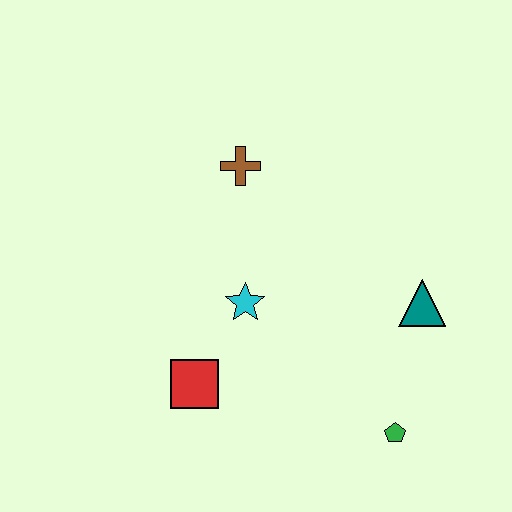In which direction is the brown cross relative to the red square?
The brown cross is above the red square.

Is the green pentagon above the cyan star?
No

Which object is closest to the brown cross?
The cyan star is closest to the brown cross.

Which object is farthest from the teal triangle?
The red square is farthest from the teal triangle.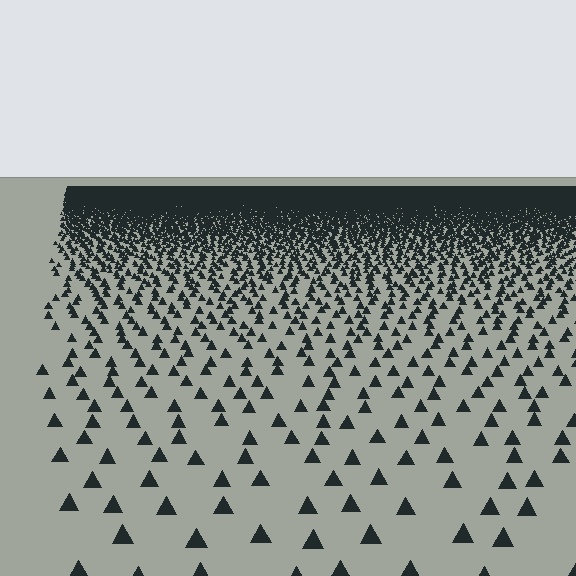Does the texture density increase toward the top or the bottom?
Density increases toward the top.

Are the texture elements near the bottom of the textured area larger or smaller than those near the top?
Larger. Near the bottom, elements are closer to the viewer and appear at a bigger on-screen size.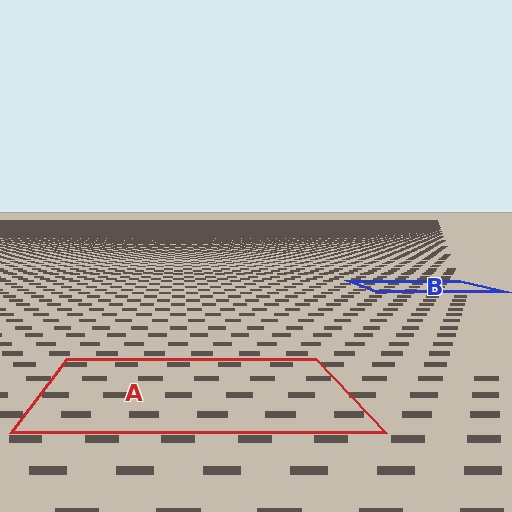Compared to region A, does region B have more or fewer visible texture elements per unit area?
Region B has more texture elements per unit area — they are packed more densely because it is farther away.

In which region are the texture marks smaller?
The texture marks are smaller in region B, because it is farther away.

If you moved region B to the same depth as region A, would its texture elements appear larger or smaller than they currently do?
They would appear larger. At a closer depth, the same texture elements are projected at a bigger on-screen size.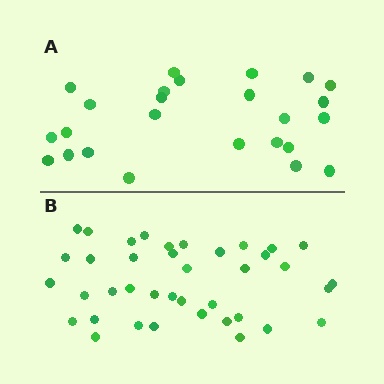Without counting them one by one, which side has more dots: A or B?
Region B (the bottom region) has more dots.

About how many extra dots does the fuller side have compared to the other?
Region B has approximately 15 more dots than region A.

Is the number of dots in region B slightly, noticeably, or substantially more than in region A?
Region B has substantially more. The ratio is roughly 1.6 to 1.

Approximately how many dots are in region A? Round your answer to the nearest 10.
About 20 dots. (The exact count is 25, which rounds to 20.)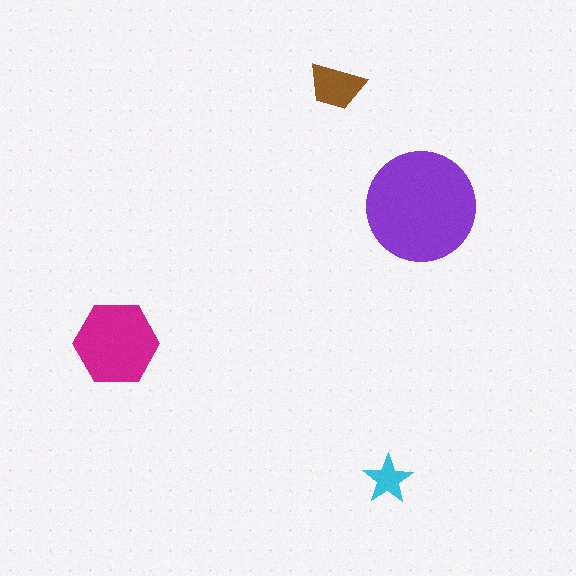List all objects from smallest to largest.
The cyan star, the brown trapezoid, the magenta hexagon, the purple circle.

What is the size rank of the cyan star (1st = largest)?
4th.